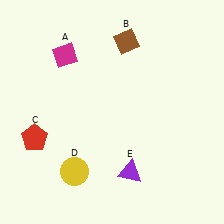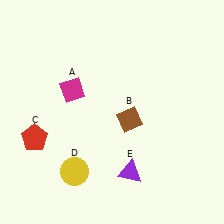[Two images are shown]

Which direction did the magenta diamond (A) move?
The magenta diamond (A) moved down.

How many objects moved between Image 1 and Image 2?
2 objects moved between the two images.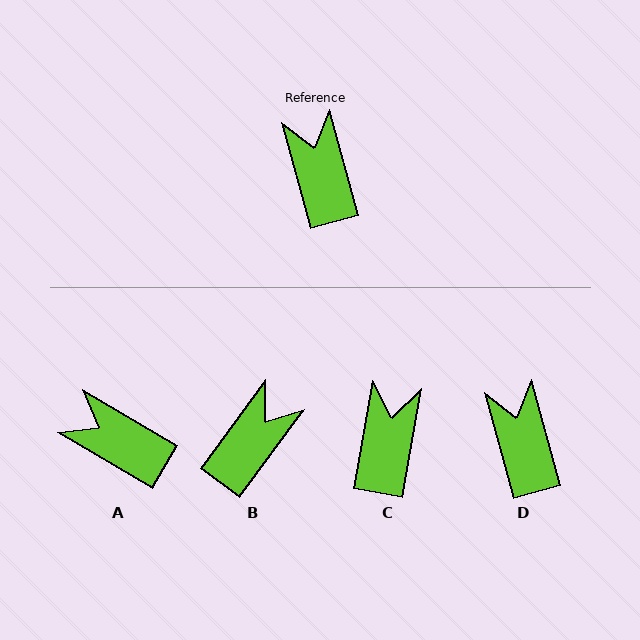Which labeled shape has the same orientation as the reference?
D.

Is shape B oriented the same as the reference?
No, it is off by about 52 degrees.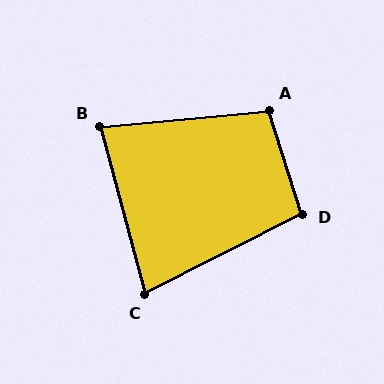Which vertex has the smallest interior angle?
C, at approximately 78 degrees.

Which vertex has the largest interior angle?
A, at approximately 102 degrees.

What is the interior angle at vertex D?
Approximately 99 degrees (obtuse).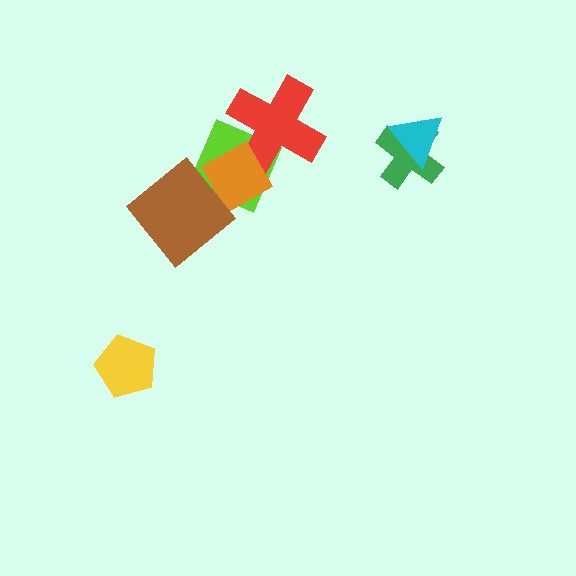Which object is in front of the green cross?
The cyan triangle is in front of the green cross.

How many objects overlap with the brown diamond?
0 objects overlap with the brown diamond.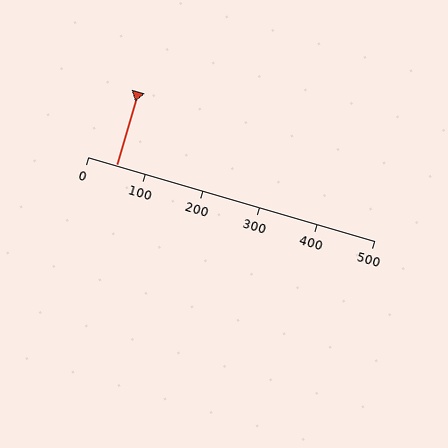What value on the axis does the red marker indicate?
The marker indicates approximately 50.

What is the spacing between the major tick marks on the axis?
The major ticks are spaced 100 apart.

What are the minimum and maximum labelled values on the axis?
The axis runs from 0 to 500.